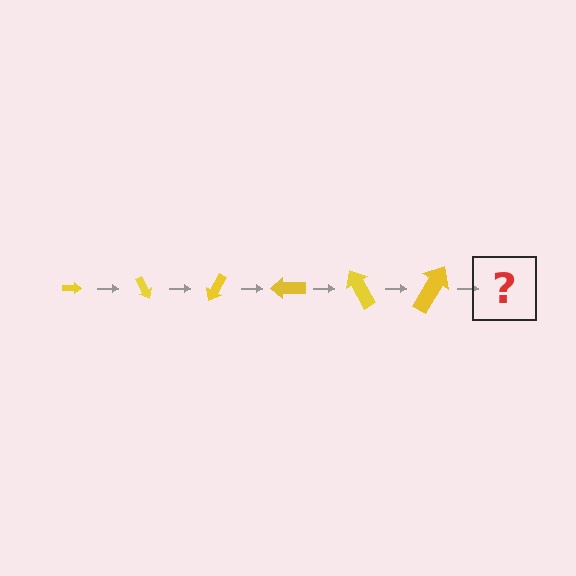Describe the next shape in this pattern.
It should be an arrow, larger than the previous one and rotated 360 degrees from the start.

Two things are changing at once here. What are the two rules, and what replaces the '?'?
The two rules are that the arrow grows larger each step and it rotates 60 degrees each step. The '?' should be an arrow, larger than the previous one and rotated 360 degrees from the start.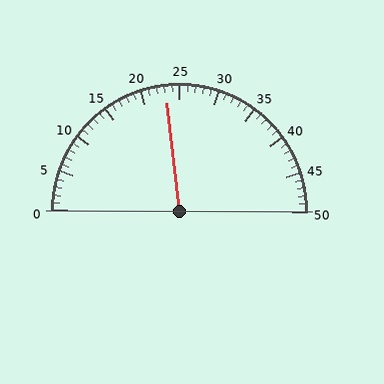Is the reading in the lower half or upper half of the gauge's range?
The reading is in the lower half of the range (0 to 50).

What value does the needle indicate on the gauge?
The needle indicates approximately 23.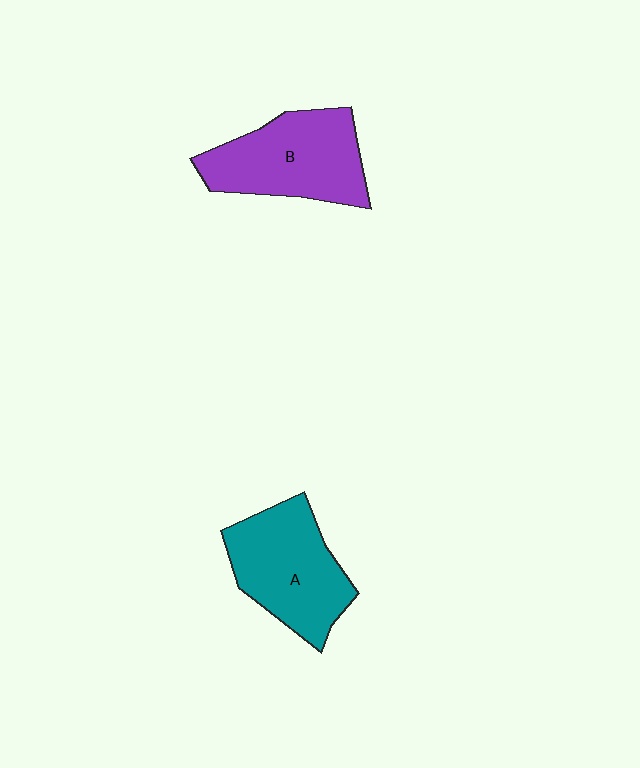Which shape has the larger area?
Shape B (purple).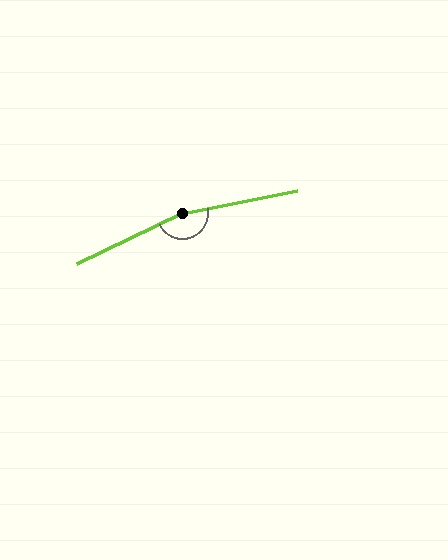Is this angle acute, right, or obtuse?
It is obtuse.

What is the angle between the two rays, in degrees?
Approximately 165 degrees.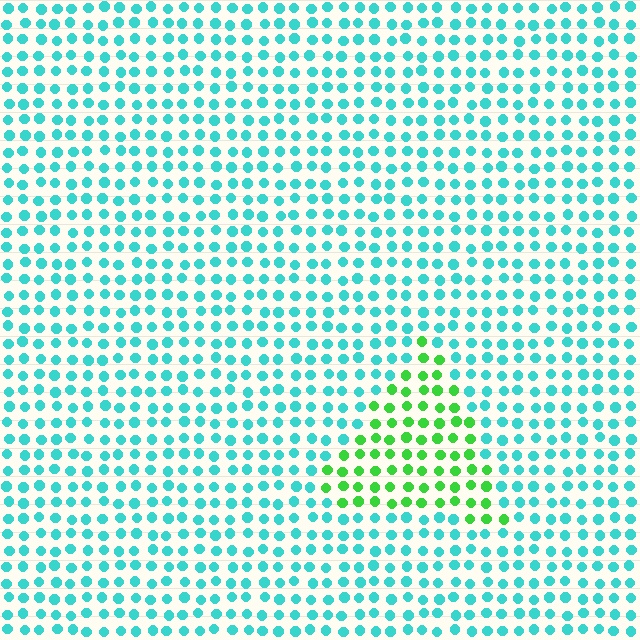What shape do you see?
I see a triangle.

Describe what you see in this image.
The image is filled with small cyan elements in a uniform arrangement. A triangle-shaped region is visible where the elements are tinted to a slightly different hue, forming a subtle color boundary.